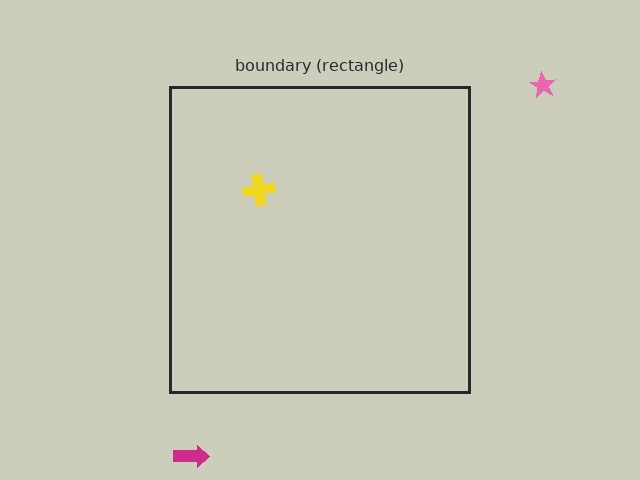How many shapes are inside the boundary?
1 inside, 2 outside.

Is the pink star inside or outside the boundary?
Outside.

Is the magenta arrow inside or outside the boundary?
Outside.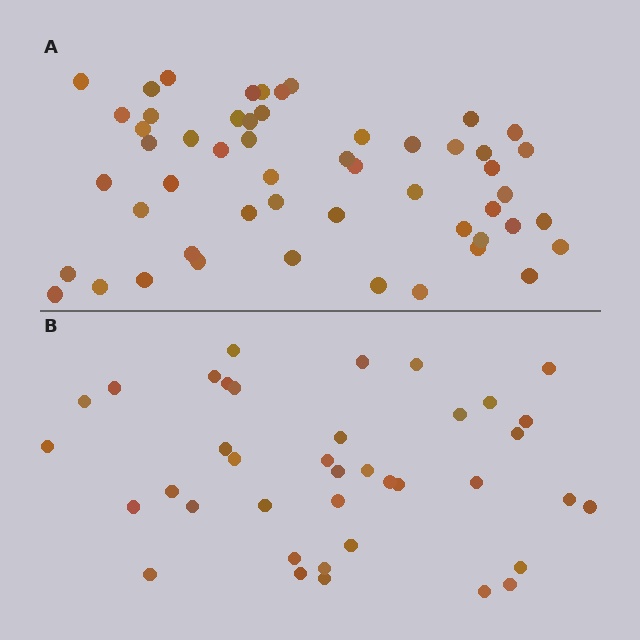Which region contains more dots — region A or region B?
Region A (the top region) has more dots.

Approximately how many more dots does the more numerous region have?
Region A has approximately 15 more dots than region B.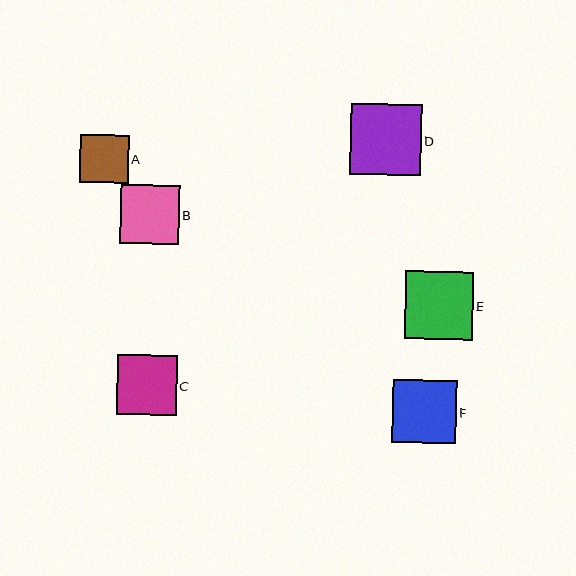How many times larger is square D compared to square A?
Square D is approximately 1.5 times the size of square A.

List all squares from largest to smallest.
From largest to smallest: D, E, F, C, B, A.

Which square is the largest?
Square D is the largest with a size of approximately 71 pixels.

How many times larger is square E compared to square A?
Square E is approximately 1.4 times the size of square A.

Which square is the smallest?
Square A is the smallest with a size of approximately 49 pixels.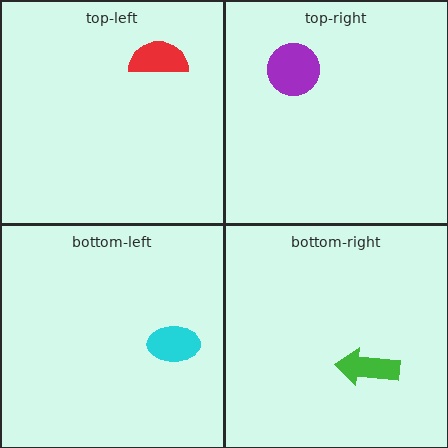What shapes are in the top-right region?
The purple circle.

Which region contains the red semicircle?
The top-left region.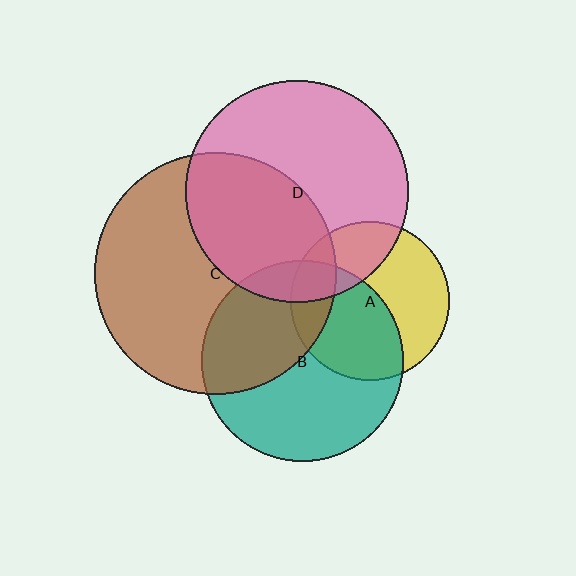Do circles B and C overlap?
Yes.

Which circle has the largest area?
Circle C (brown).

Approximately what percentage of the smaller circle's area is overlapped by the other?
Approximately 40%.